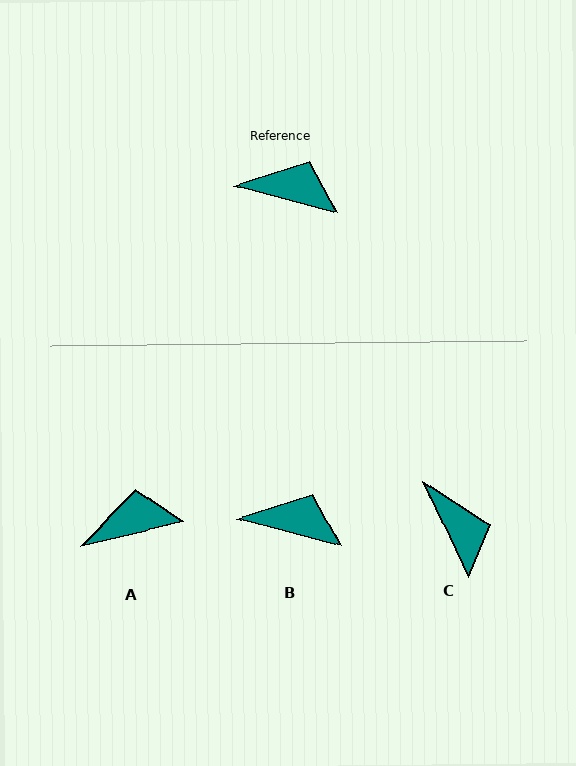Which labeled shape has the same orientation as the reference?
B.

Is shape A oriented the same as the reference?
No, it is off by about 28 degrees.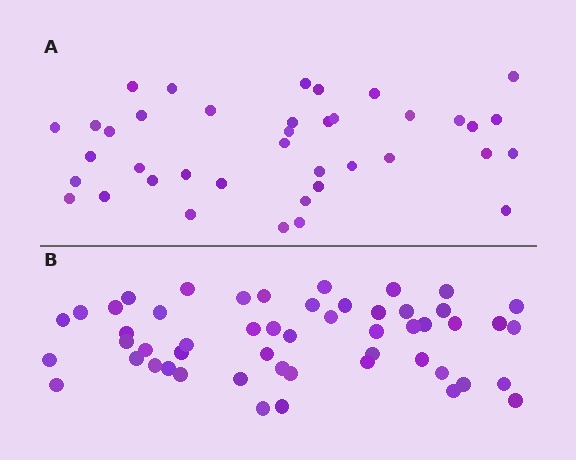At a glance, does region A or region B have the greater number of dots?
Region B (the bottom region) has more dots.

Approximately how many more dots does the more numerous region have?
Region B has approximately 15 more dots than region A.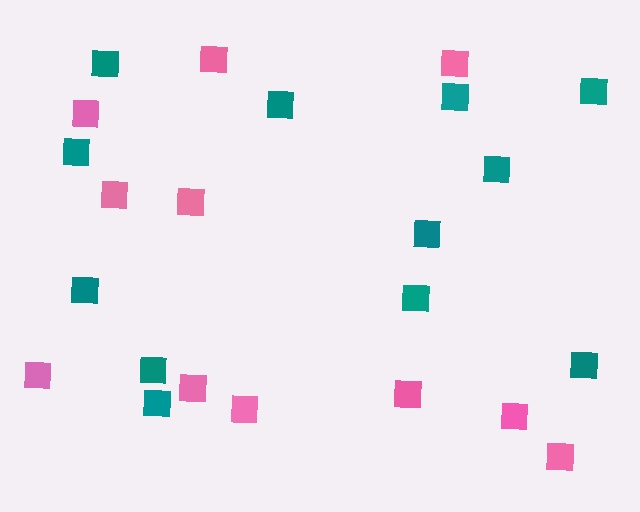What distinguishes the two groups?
There are 2 groups: one group of teal squares (12) and one group of pink squares (11).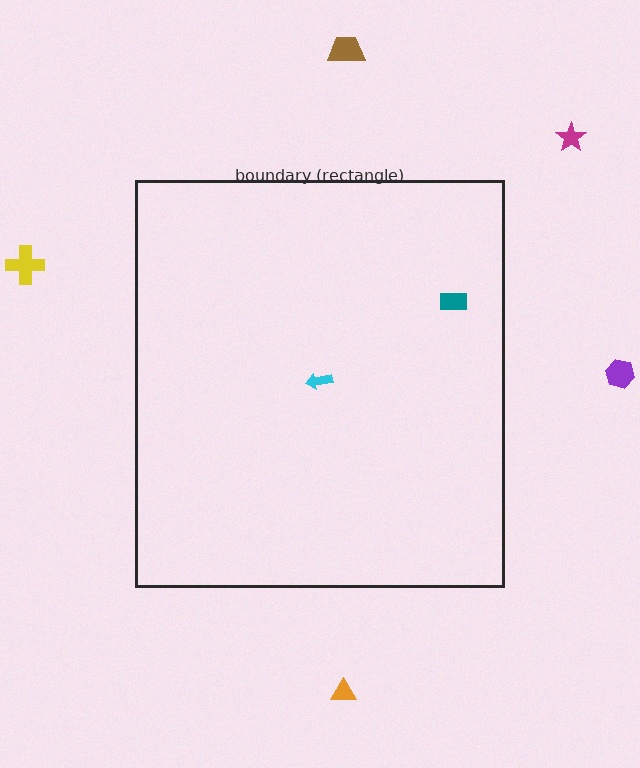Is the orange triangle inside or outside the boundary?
Outside.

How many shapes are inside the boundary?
2 inside, 5 outside.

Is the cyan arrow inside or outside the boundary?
Inside.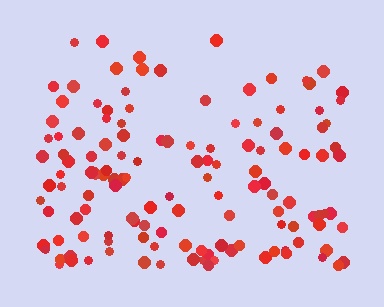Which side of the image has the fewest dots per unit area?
The top.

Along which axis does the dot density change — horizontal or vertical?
Vertical.